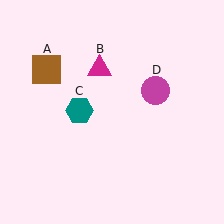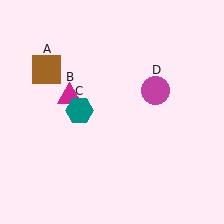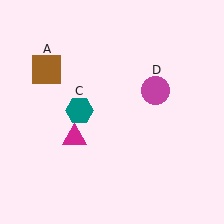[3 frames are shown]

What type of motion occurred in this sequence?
The magenta triangle (object B) rotated counterclockwise around the center of the scene.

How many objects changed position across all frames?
1 object changed position: magenta triangle (object B).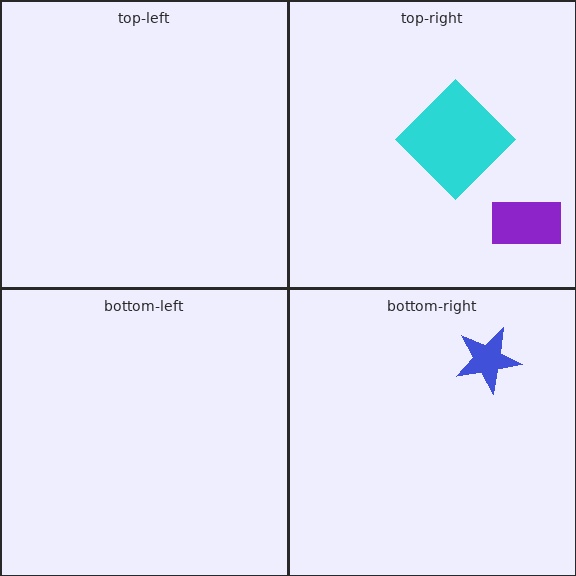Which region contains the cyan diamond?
The top-right region.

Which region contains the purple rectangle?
The top-right region.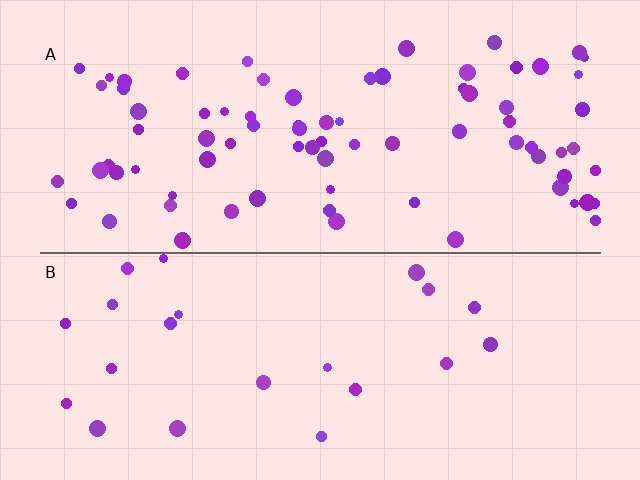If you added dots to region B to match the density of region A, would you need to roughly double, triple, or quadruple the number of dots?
Approximately triple.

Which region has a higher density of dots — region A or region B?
A (the top).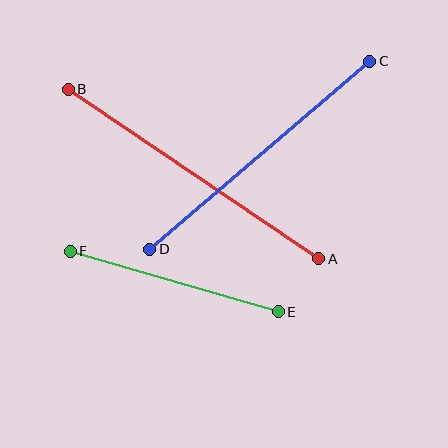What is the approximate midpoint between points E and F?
The midpoint is at approximately (174, 281) pixels.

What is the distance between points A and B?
The distance is approximately 302 pixels.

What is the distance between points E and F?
The distance is approximately 217 pixels.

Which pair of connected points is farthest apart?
Points A and B are farthest apart.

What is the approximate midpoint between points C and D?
The midpoint is at approximately (260, 155) pixels.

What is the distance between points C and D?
The distance is approximately 289 pixels.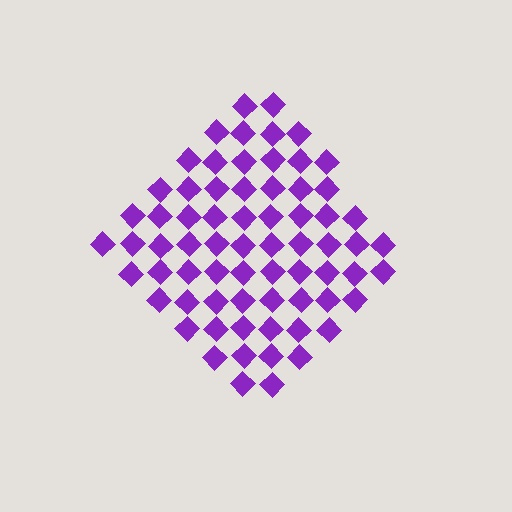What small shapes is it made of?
It is made of small diamonds.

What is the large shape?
The large shape is a diamond.